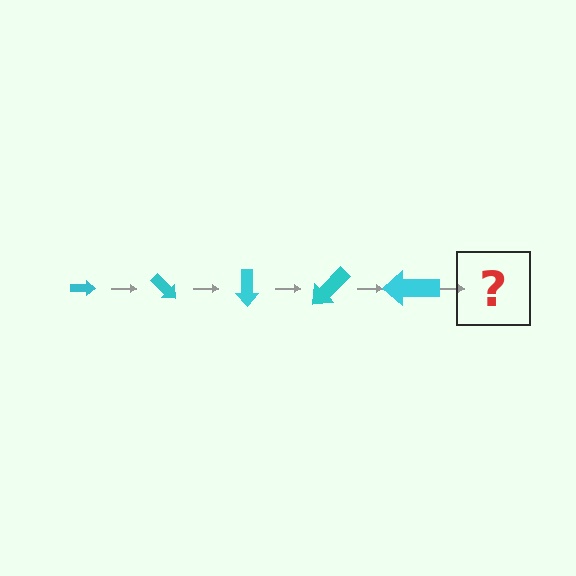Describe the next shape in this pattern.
It should be an arrow, larger than the previous one and rotated 225 degrees from the start.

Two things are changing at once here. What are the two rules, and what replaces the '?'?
The two rules are that the arrow grows larger each step and it rotates 45 degrees each step. The '?' should be an arrow, larger than the previous one and rotated 225 degrees from the start.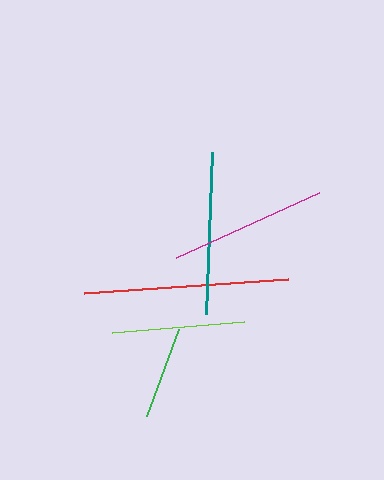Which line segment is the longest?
The red line is the longest at approximately 205 pixels.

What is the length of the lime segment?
The lime segment is approximately 132 pixels long.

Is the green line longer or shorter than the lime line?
The lime line is longer than the green line.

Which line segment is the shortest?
The green line is the shortest at approximately 93 pixels.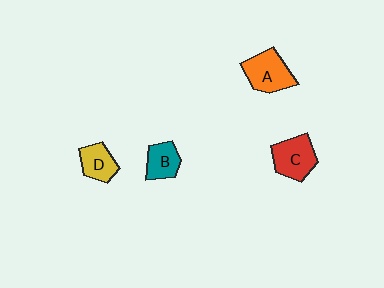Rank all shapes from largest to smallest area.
From largest to smallest: A (orange), C (red), D (yellow), B (teal).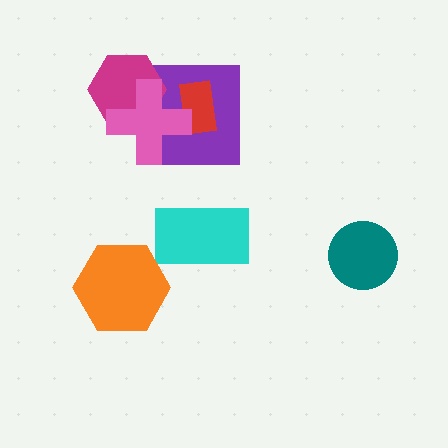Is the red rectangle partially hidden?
Yes, it is partially covered by another shape.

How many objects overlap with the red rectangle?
2 objects overlap with the red rectangle.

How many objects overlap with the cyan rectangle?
0 objects overlap with the cyan rectangle.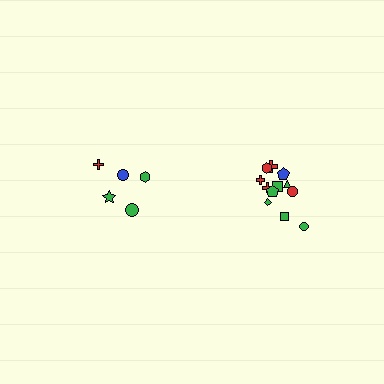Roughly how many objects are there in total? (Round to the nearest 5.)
Roughly 15 objects in total.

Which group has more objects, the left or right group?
The right group.